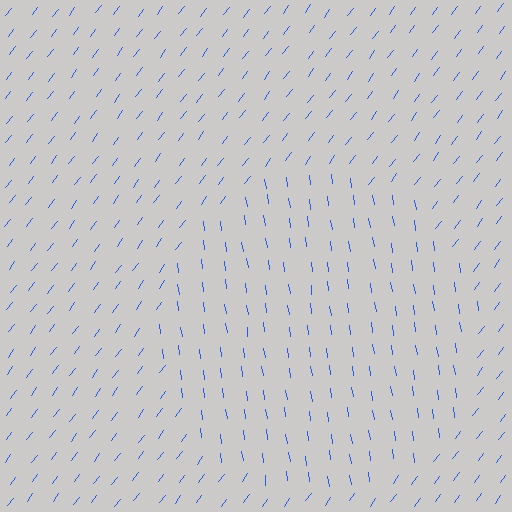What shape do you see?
I see a circle.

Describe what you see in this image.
The image is filled with small blue line segments. A circle region in the image has lines oriented differently from the surrounding lines, creating a visible texture boundary.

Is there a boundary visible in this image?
Yes, there is a texture boundary formed by a change in line orientation.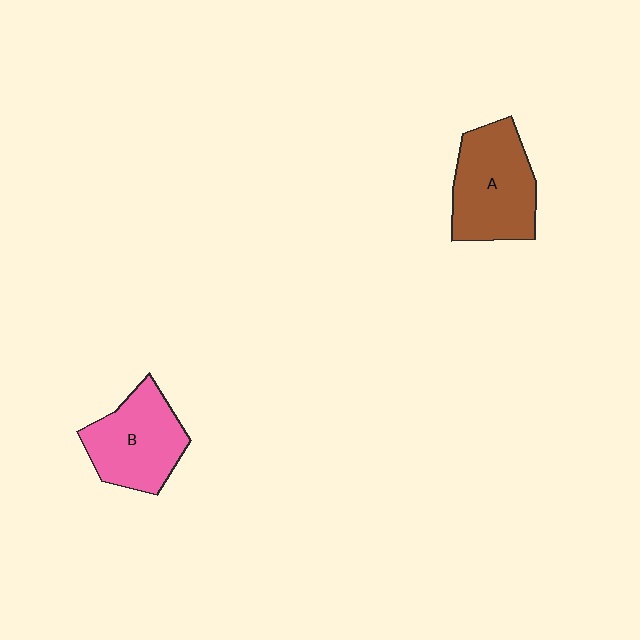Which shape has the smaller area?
Shape B (pink).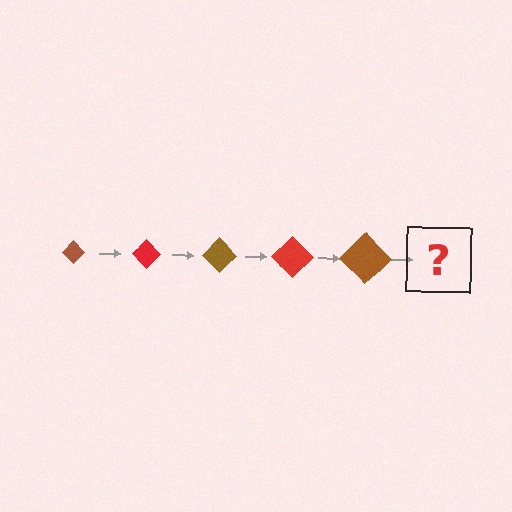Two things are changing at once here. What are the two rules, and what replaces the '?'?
The two rules are that the diamond grows larger each step and the color cycles through brown and red. The '?' should be a red diamond, larger than the previous one.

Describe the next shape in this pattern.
It should be a red diamond, larger than the previous one.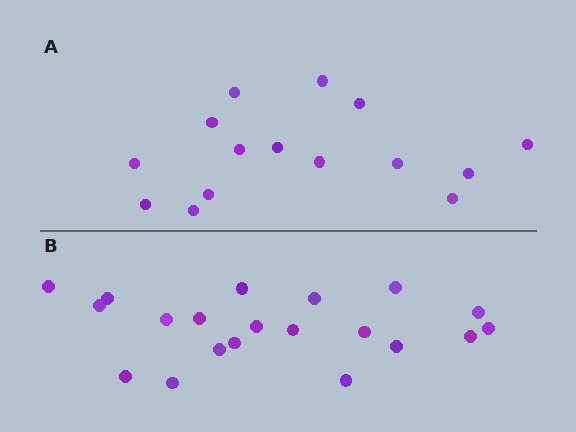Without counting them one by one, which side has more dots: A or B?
Region B (the bottom region) has more dots.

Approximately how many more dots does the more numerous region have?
Region B has about 5 more dots than region A.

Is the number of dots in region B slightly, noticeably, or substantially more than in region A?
Region B has noticeably more, but not dramatically so. The ratio is roughly 1.3 to 1.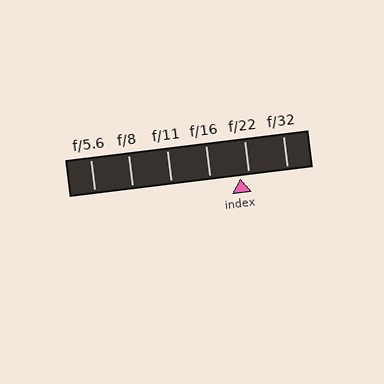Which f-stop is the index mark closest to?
The index mark is closest to f/22.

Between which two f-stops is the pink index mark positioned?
The index mark is between f/16 and f/22.